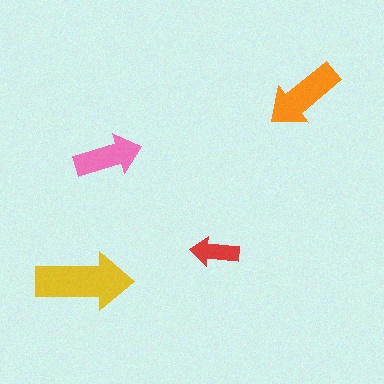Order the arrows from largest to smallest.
the yellow one, the orange one, the pink one, the red one.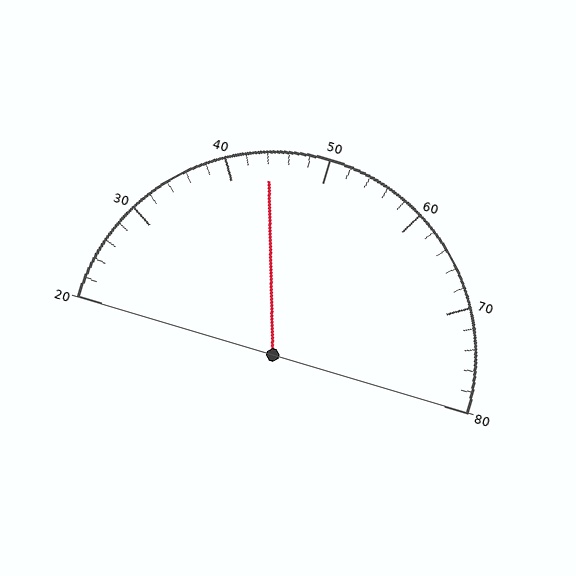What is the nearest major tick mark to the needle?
The nearest major tick mark is 40.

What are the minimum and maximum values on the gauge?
The gauge ranges from 20 to 80.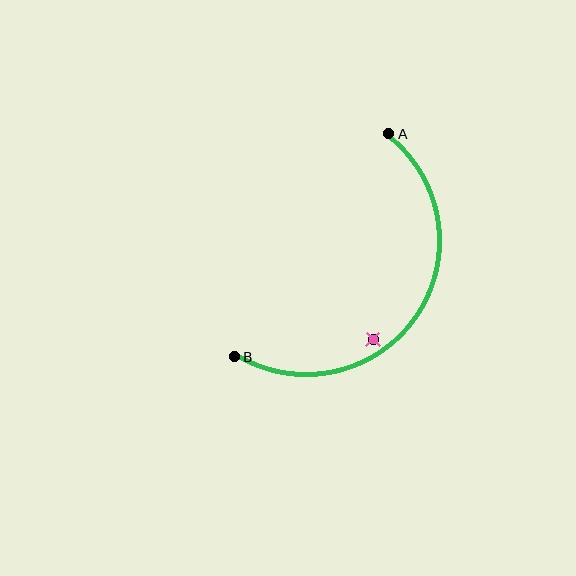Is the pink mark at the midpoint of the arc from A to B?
No — the pink mark does not lie on the arc at all. It sits slightly inside the curve.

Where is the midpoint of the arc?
The arc midpoint is the point on the curve farthest from the straight line joining A and B. It sits below and to the right of that line.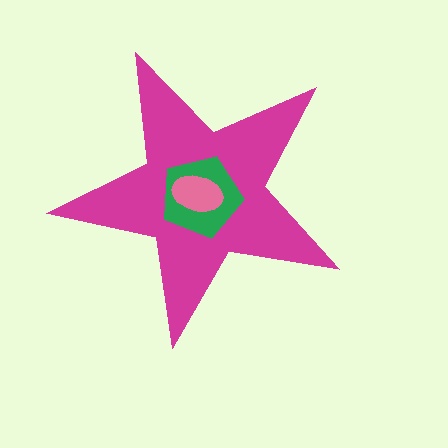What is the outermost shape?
The magenta star.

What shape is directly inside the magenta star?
The green pentagon.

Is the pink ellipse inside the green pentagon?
Yes.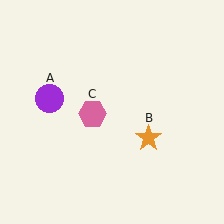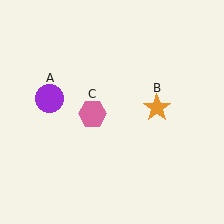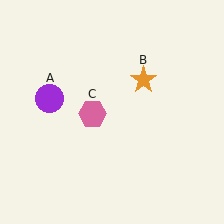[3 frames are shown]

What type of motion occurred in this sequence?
The orange star (object B) rotated counterclockwise around the center of the scene.